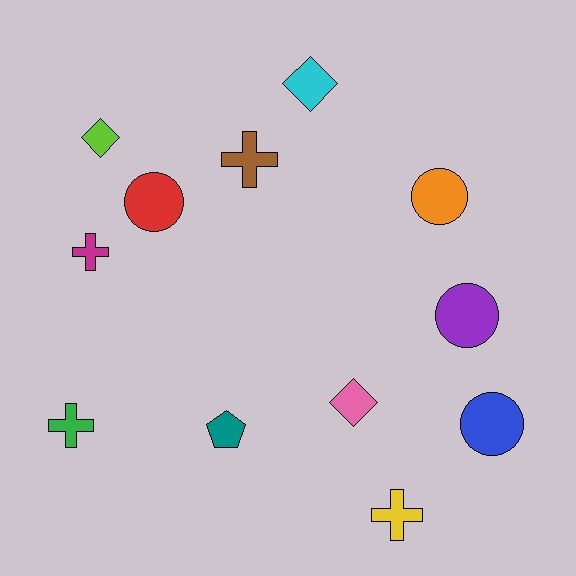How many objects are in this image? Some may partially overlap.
There are 12 objects.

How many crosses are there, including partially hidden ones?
There are 4 crosses.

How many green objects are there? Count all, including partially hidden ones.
There is 1 green object.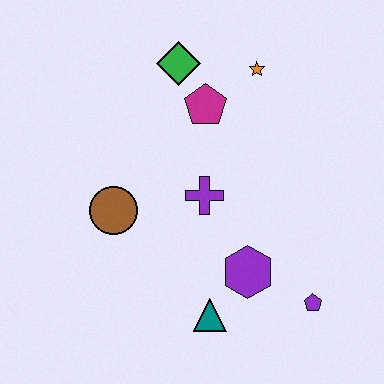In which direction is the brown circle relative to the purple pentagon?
The brown circle is to the left of the purple pentagon.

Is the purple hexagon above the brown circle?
No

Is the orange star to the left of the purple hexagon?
No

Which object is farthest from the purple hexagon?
The green diamond is farthest from the purple hexagon.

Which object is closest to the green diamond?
The magenta pentagon is closest to the green diamond.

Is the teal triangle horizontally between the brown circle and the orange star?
Yes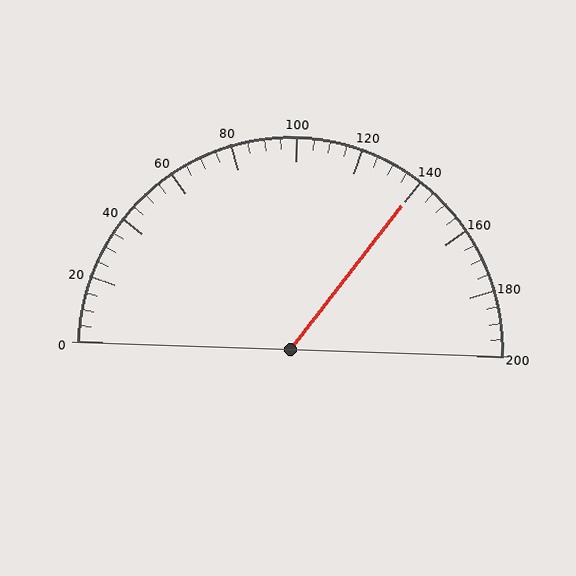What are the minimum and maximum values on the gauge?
The gauge ranges from 0 to 200.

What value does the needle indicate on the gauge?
The needle indicates approximately 140.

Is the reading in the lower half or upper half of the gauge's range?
The reading is in the upper half of the range (0 to 200).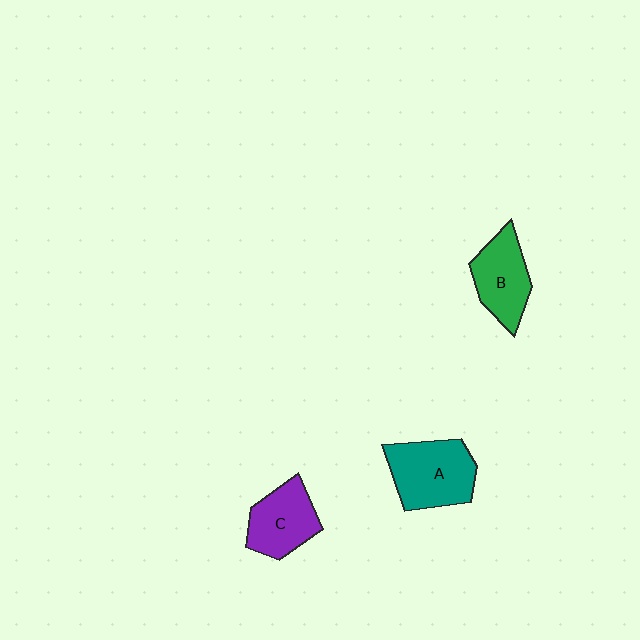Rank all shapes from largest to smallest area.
From largest to smallest: A (teal), B (green), C (purple).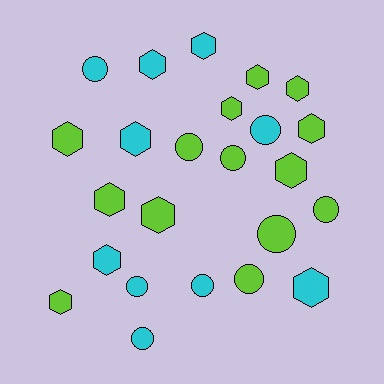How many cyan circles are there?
There are 5 cyan circles.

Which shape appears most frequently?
Hexagon, with 14 objects.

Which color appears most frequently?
Lime, with 14 objects.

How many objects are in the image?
There are 24 objects.